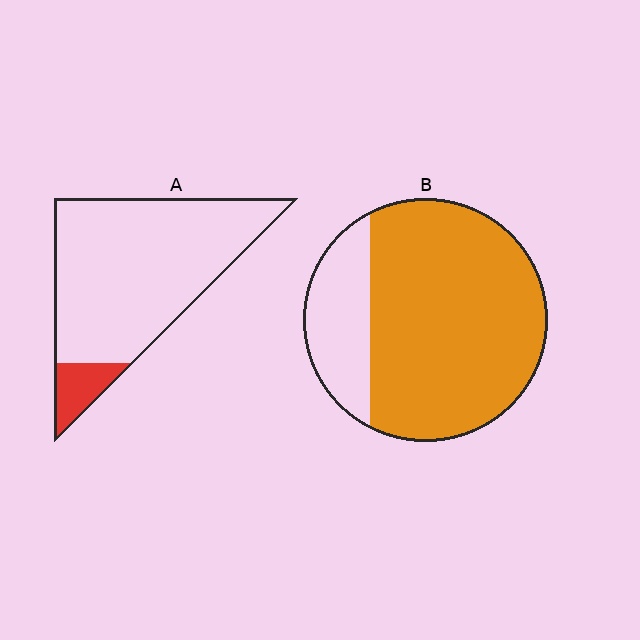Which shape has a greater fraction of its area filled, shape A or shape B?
Shape B.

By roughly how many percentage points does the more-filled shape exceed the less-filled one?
By roughly 65 percentage points (B over A).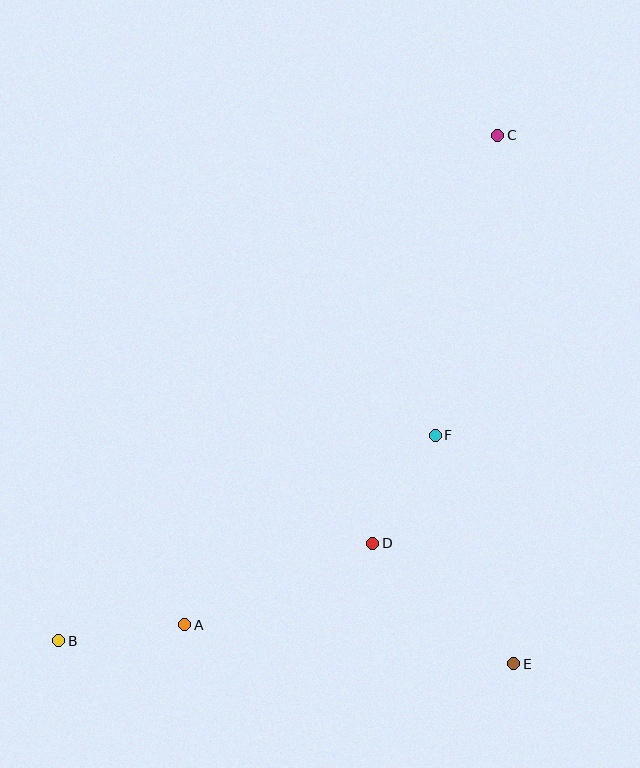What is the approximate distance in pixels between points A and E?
The distance between A and E is approximately 332 pixels.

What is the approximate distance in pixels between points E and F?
The distance between E and F is approximately 242 pixels.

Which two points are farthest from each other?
Points B and C are farthest from each other.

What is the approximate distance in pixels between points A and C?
The distance between A and C is approximately 581 pixels.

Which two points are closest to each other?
Points D and F are closest to each other.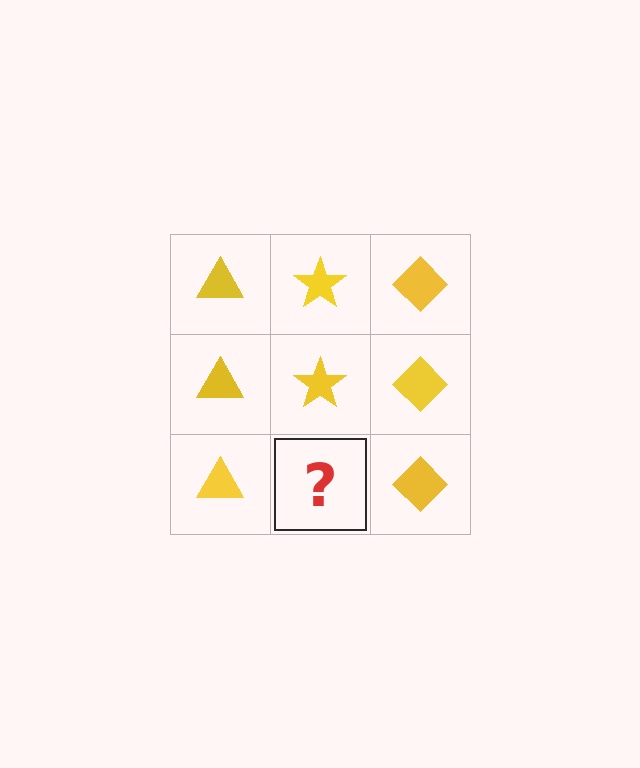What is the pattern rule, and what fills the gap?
The rule is that each column has a consistent shape. The gap should be filled with a yellow star.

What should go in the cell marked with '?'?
The missing cell should contain a yellow star.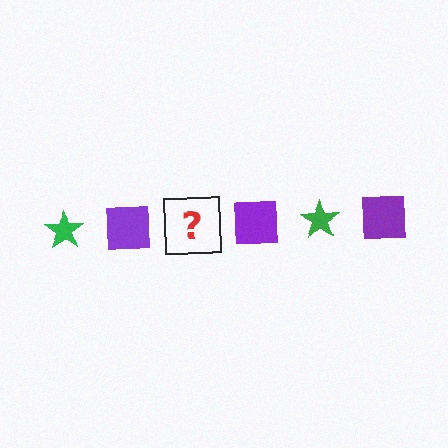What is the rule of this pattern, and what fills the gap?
The rule is that the pattern alternates between green star and purple square. The gap should be filled with a green star.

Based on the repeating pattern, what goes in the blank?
The blank should be a green star.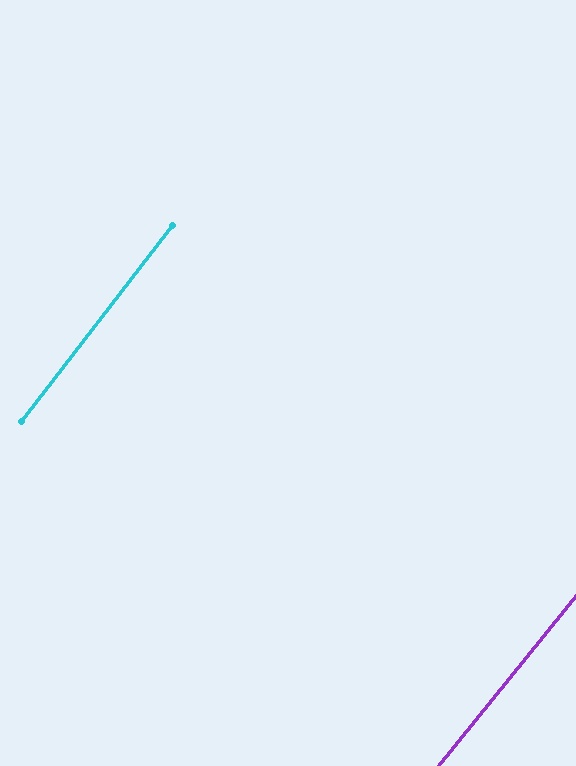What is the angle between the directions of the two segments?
Approximately 1 degree.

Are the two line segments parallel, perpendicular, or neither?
Parallel — their directions differ by only 1.3°.